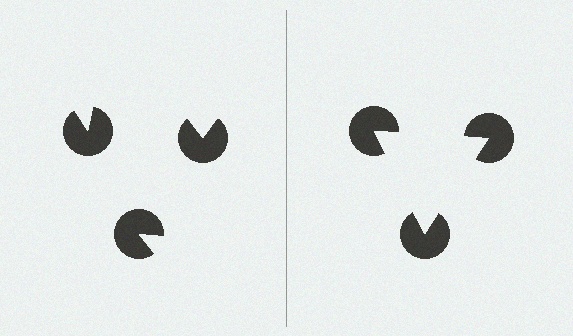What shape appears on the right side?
An illusory triangle.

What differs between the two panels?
The pac-man discs are positioned identically on both sides; only the wedge orientations differ. On the right they align to a triangle; on the left they are misaligned.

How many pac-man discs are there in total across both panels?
6 — 3 on each side.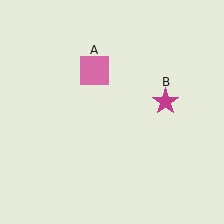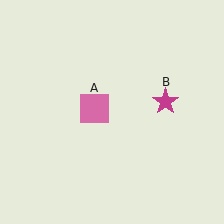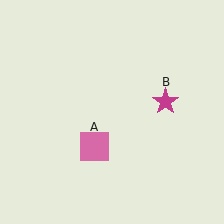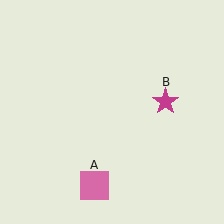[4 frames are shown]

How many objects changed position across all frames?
1 object changed position: pink square (object A).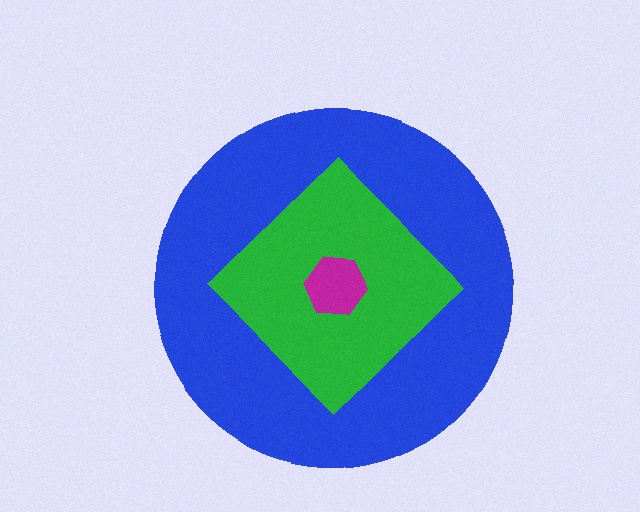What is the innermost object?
The magenta hexagon.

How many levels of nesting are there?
3.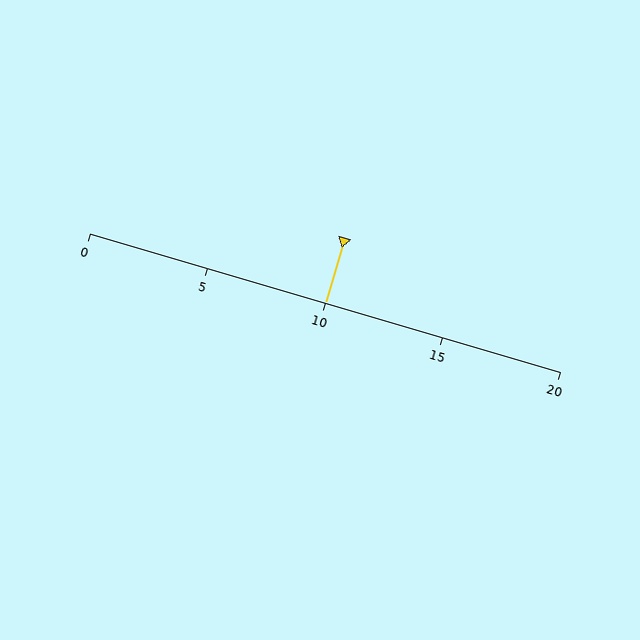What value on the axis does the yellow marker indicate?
The marker indicates approximately 10.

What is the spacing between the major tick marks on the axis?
The major ticks are spaced 5 apart.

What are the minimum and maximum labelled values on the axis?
The axis runs from 0 to 20.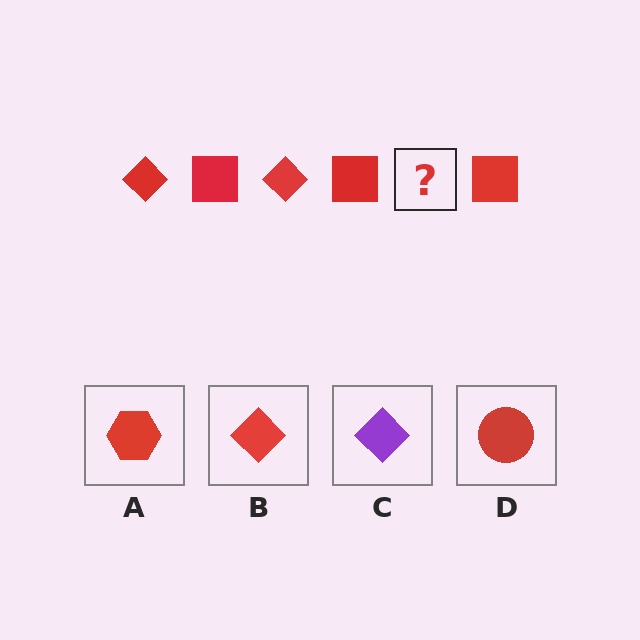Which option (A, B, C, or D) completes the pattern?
B.